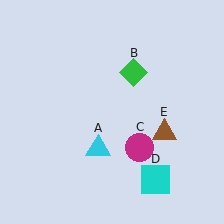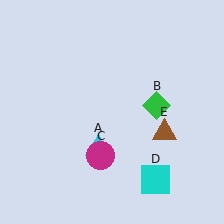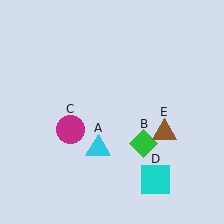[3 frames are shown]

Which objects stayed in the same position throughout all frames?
Cyan triangle (object A) and cyan square (object D) and brown triangle (object E) remained stationary.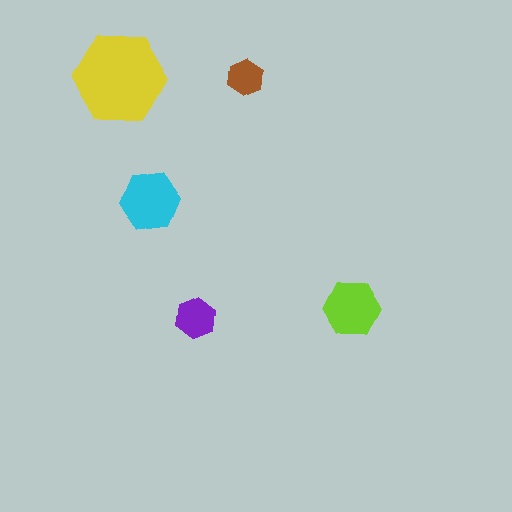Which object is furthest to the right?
The lime hexagon is rightmost.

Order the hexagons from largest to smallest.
the yellow one, the cyan one, the lime one, the purple one, the brown one.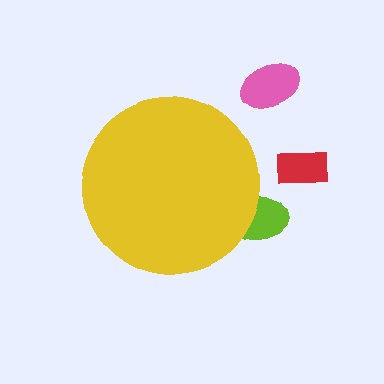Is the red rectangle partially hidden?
No, the red rectangle is fully visible.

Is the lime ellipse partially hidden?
Yes, the lime ellipse is partially hidden behind the yellow circle.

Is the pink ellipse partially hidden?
No, the pink ellipse is fully visible.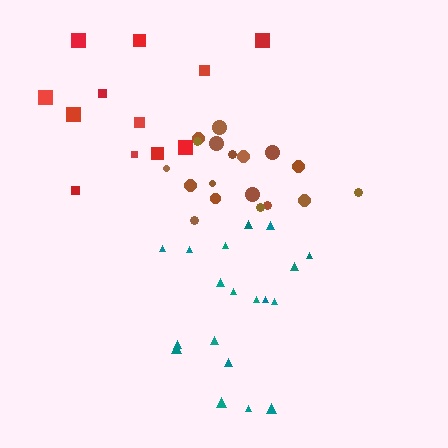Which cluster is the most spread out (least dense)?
Red.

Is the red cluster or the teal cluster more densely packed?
Teal.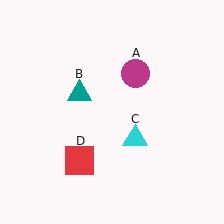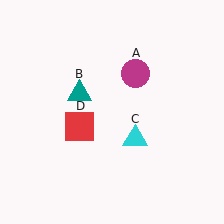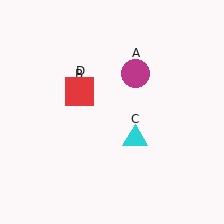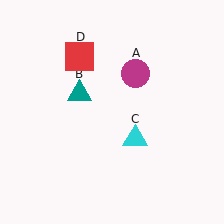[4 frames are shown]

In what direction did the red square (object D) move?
The red square (object D) moved up.